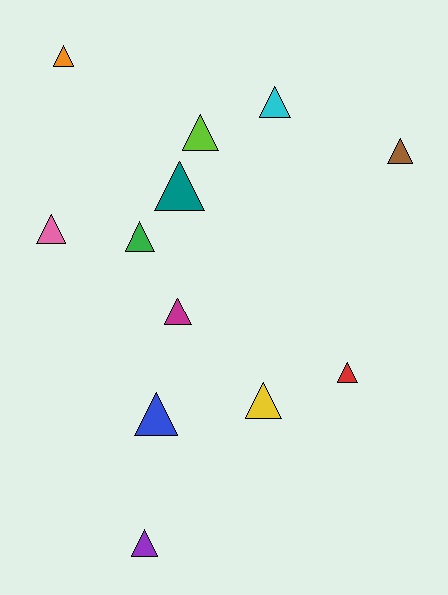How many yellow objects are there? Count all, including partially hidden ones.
There is 1 yellow object.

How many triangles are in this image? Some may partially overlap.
There are 12 triangles.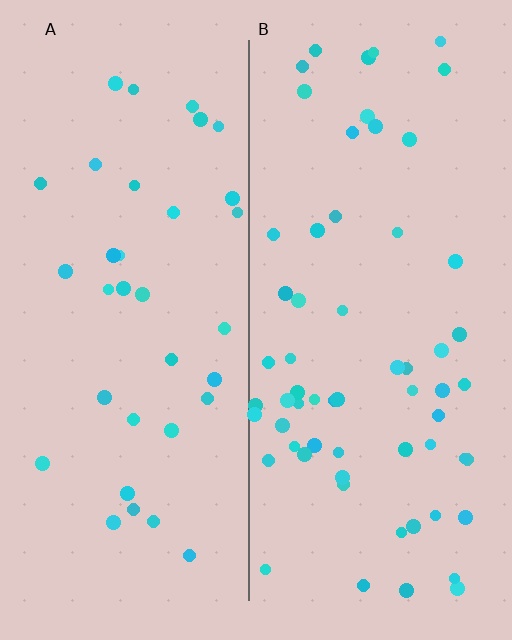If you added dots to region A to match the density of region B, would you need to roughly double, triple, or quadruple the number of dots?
Approximately double.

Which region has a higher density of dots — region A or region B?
B (the right).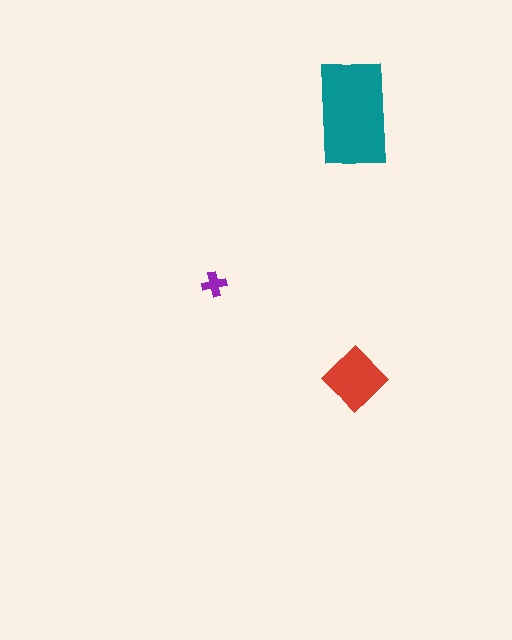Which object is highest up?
The teal rectangle is topmost.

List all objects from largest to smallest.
The teal rectangle, the red diamond, the purple cross.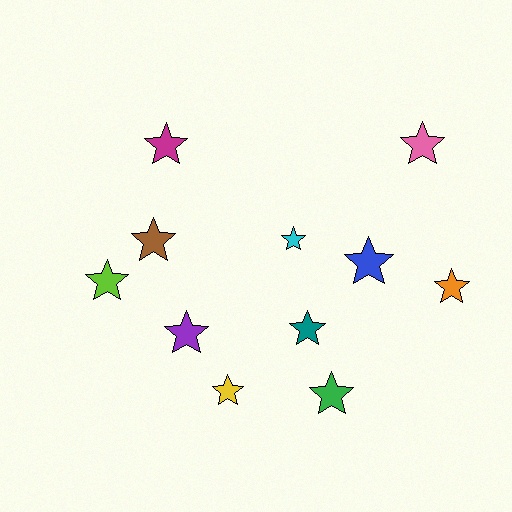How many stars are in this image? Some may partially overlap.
There are 11 stars.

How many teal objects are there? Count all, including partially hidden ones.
There is 1 teal object.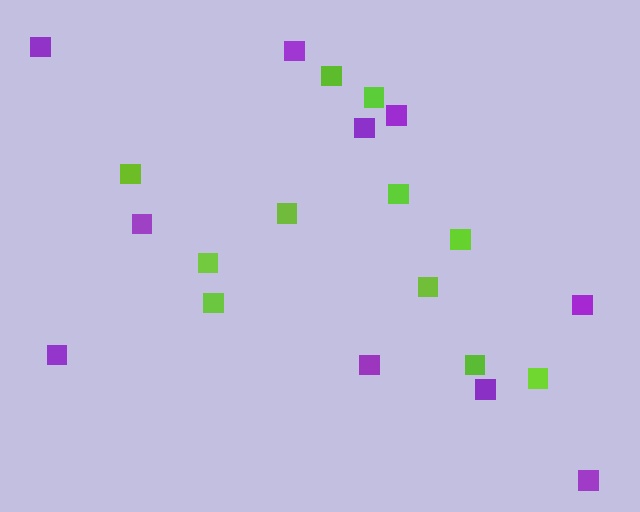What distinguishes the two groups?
There are 2 groups: one group of purple squares (10) and one group of lime squares (11).